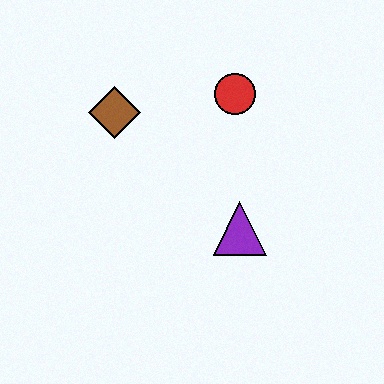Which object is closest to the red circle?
The brown diamond is closest to the red circle.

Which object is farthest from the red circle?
The purple triangle is farthest from the red circle.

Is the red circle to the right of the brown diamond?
Yes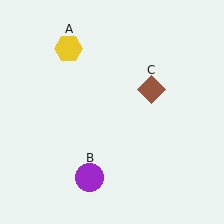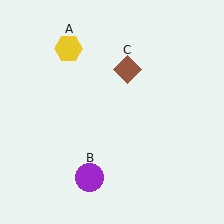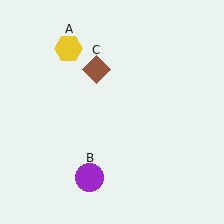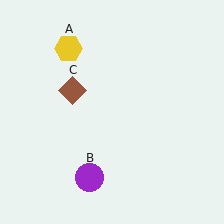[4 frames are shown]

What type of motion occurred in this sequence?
The brown diamond (object C) rotated counterclockwise around the center of the scene.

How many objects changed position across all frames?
1 object changed position: brown diamond (object C).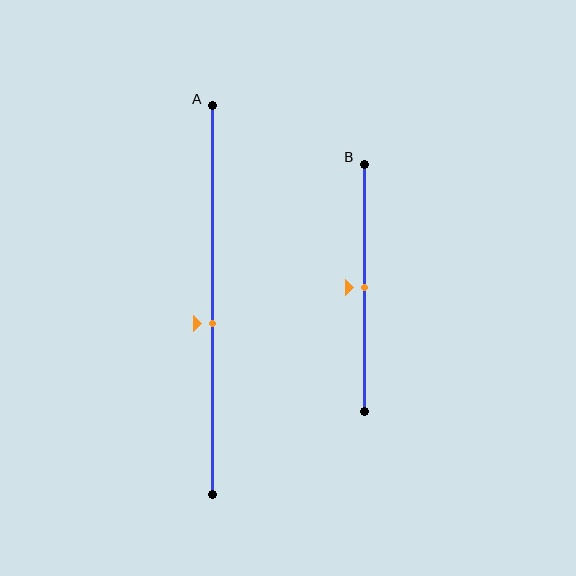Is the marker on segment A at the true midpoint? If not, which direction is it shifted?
No, the marker on segment A is shifted downward by about 6% of the segment length.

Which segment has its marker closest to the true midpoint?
Segment B has its marker closest to the true midpoint.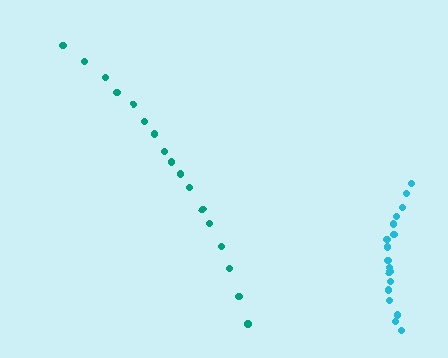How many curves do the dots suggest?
There are 2 distinct paths.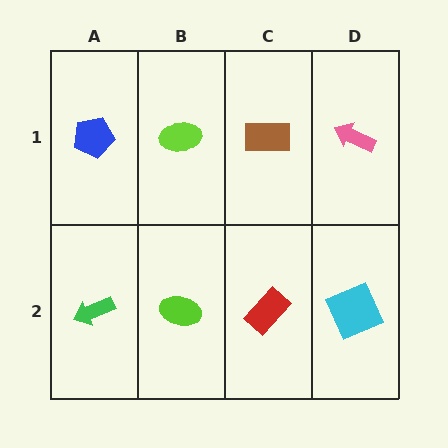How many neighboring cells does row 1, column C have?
3.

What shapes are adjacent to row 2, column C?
A brown rectangle (row 1, column C), a lime ellipse (row 2, column B), a cyan square (row 2, column D).